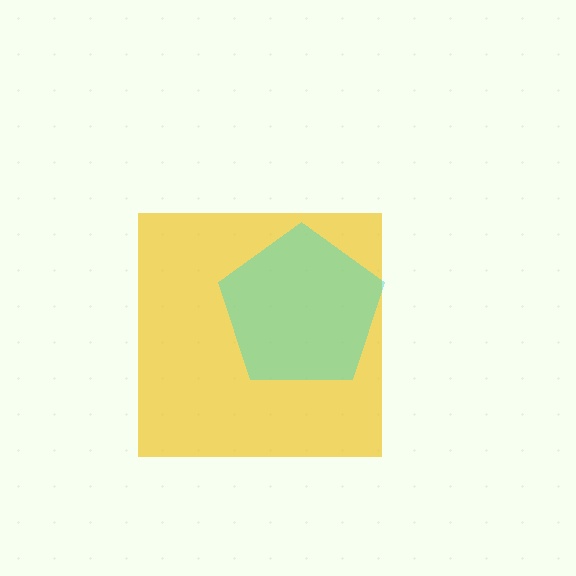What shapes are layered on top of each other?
The layered shapes are: a yellow square, a cyan pentagon.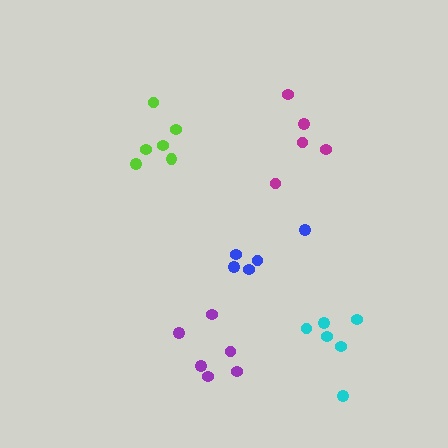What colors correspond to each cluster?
The clusters are colored: blue, lime, magenta, purple, cyan.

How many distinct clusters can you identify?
There are 5 distinct clusters.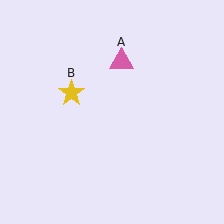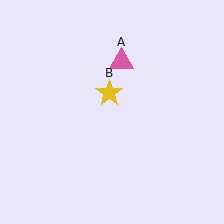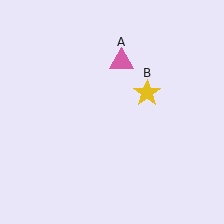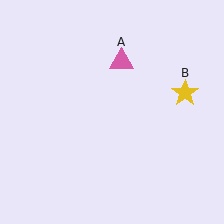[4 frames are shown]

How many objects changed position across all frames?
1 object changed position: yellow star (object B).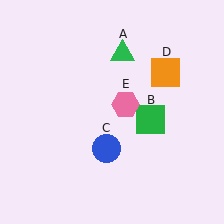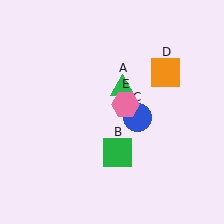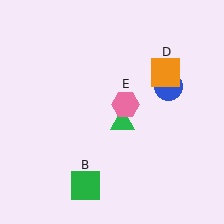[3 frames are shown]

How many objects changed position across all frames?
3 objects changed position: green triangle (object A), green square (object B), blue circle (object C).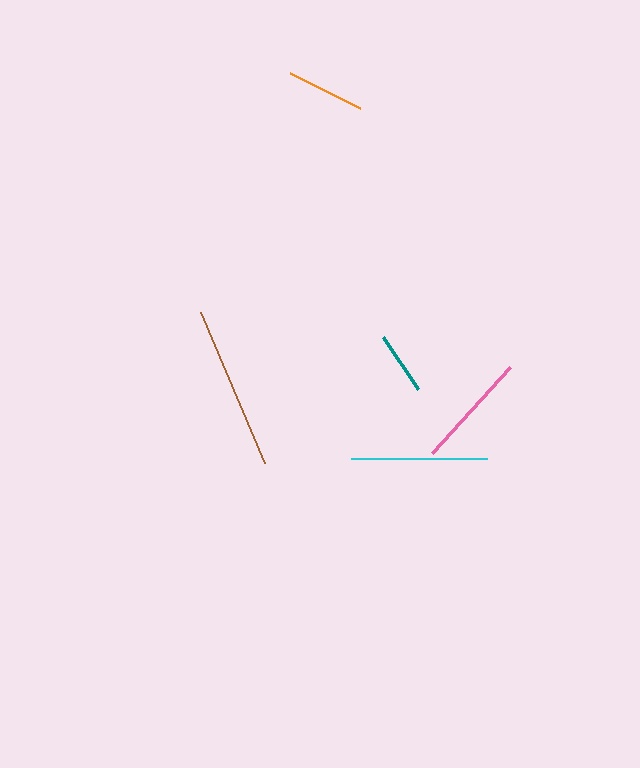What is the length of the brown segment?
The brown segment is approximately 164 pixels long.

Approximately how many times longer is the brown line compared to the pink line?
The brown line is approximately 1.4 times the length of the pink line.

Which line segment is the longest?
The brown line is the longest at approximately 164 pixels.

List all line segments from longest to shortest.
From longest to shortest: brown, cyan, pink, orange, teal.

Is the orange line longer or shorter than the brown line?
The brown line is longer than the orange line.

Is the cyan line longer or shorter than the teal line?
The cyan line is longer than the teal line.